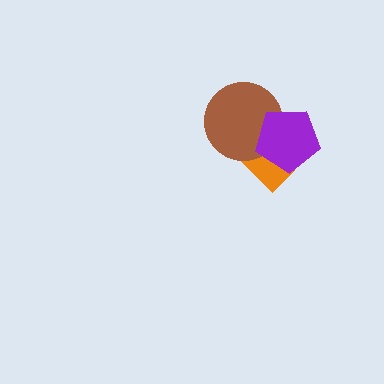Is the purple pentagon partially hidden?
No, no other shape covers it.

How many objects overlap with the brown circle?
2 objects overlap with the brown circle.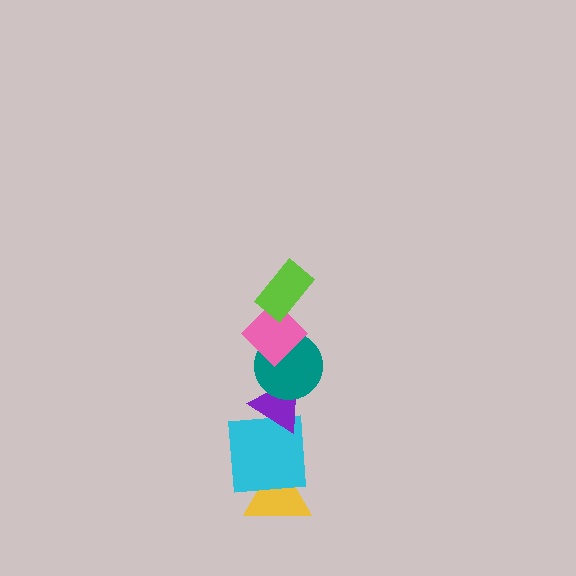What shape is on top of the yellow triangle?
The cyan square is on top of the yellow triangle.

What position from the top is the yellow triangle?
The yellow triangle is 6th from the top.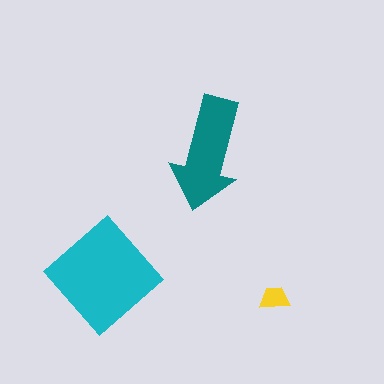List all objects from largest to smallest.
The cyan diamond, the teal arrow, the yellow trapezoid.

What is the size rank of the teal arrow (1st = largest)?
2nd.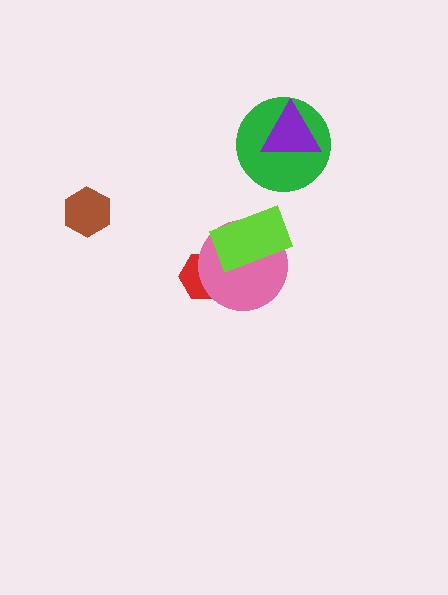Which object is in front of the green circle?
The purple triangle is in front of the green circle.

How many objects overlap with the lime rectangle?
1 object overlaps with the lime rectangle.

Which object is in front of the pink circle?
The lime rectangle is in front of the pink circle.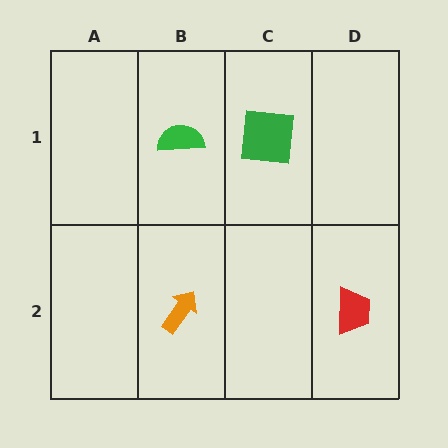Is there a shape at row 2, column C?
No, that cell is empty.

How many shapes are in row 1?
2 shapes.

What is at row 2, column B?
An orange arrow.